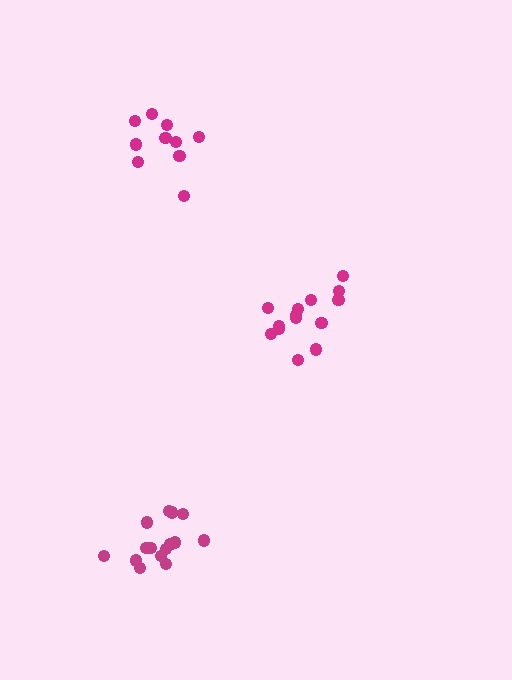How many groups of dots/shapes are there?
There are 3 groups.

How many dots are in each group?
Group 1: 14 dots, Group 2: 10 dots, Group 3: 15 dots (39 total).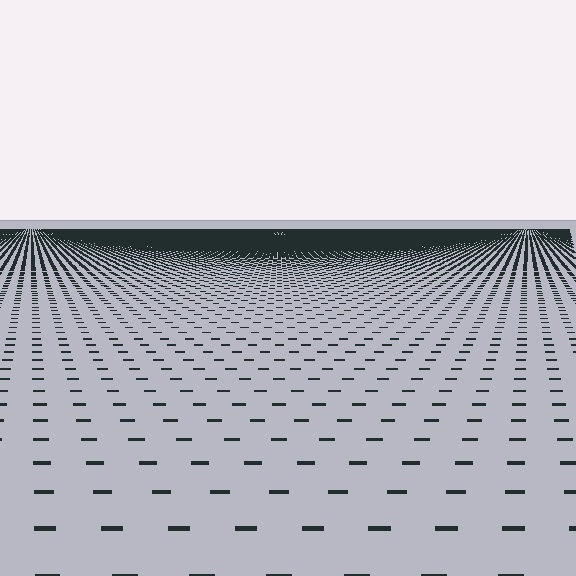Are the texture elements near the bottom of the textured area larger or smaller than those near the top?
Larger. Near the bottom, elements are closer to the viewer and appear at a bigger on-screen size.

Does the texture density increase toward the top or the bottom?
Density increases toward the top.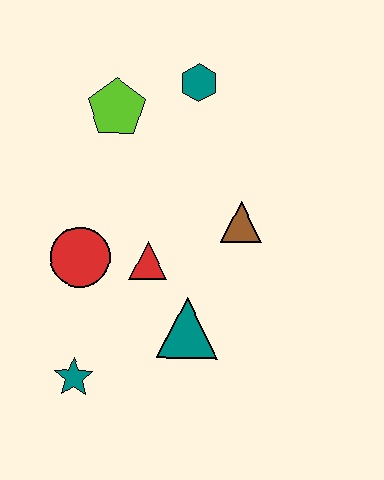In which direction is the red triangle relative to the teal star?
The red triangle is above the teal star.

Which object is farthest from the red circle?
The teal hexagon is farthest from the red circle.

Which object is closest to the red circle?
The red triangle is closest to the red circle.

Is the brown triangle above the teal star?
Yes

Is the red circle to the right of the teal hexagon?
No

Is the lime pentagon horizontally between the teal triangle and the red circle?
Yes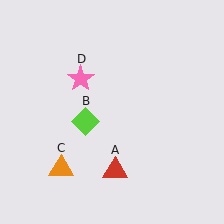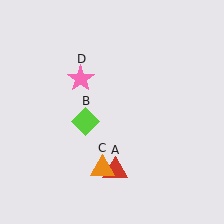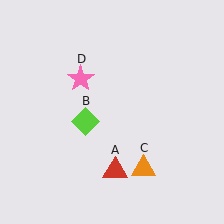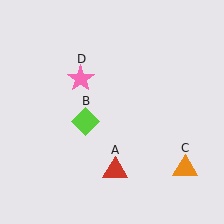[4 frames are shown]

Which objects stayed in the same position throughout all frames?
Red triangle (object A) and lime diamond (object B) and pink star (object D) remained stationary.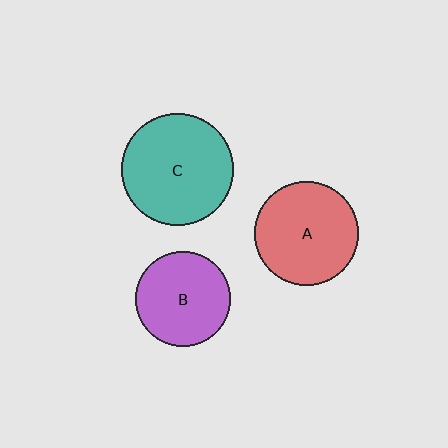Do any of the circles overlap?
No, none of the circles overlap.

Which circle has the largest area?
Circle C (teal).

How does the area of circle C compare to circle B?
Approximately 1.4 times.